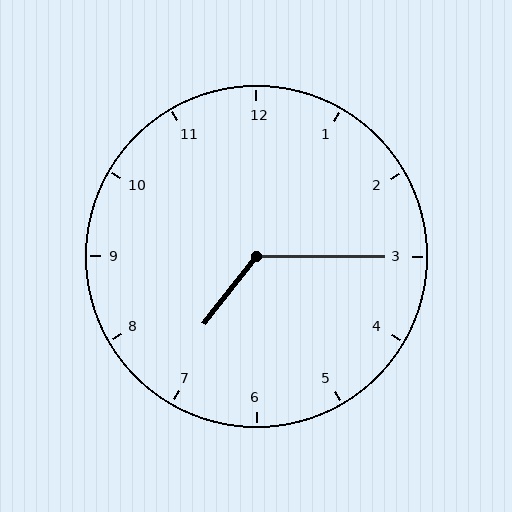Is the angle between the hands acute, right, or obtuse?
It is obtuse.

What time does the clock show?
7:15.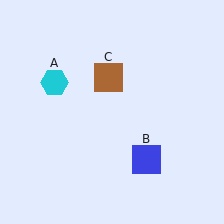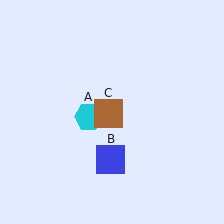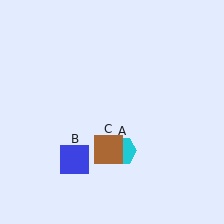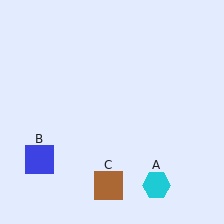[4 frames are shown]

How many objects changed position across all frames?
3 objects changed position: cyan hexagon (object A), blue square (object B), brown square (object C).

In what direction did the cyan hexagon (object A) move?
The cyan hexagon (object A) moved down and to the right.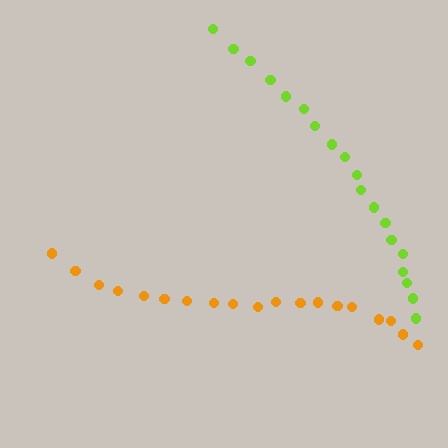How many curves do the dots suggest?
There are 2 distinct paths.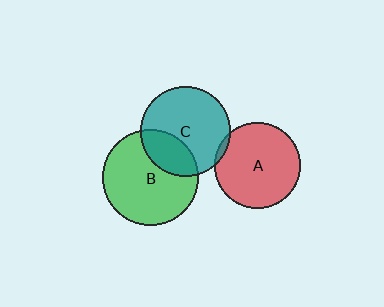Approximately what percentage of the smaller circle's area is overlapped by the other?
Approximately 30%.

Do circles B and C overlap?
Yes.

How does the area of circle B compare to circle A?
Approximately 1.2 times.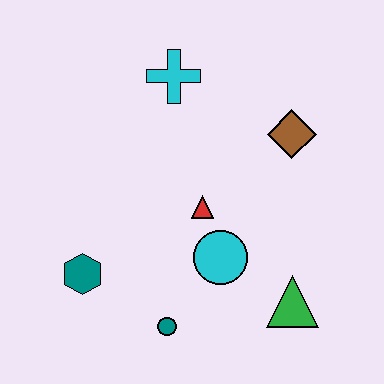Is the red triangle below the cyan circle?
No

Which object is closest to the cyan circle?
The red triangle is closest to the cyan circle.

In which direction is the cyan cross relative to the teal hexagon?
The cyan cross is above the teal hexagon.